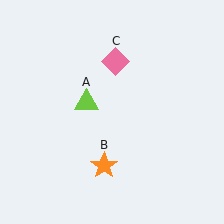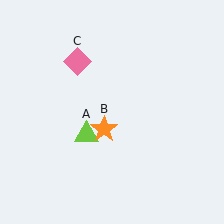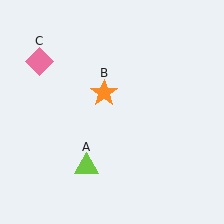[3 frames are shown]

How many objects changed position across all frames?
3 objects changed position: lime triangle (object A), orange star (object B), pink diamond (object C).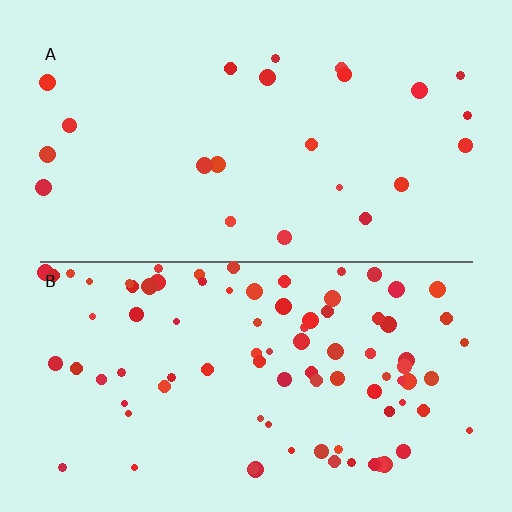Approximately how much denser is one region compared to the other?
Approximately 3.9× — region B over region A.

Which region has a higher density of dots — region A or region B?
B (the bottom).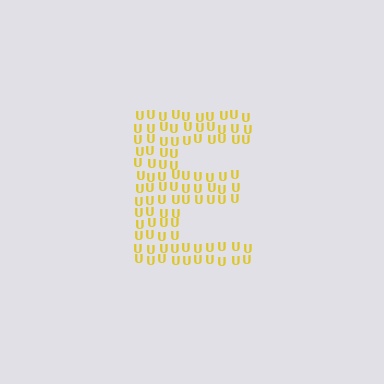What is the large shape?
The large shape is the letter E.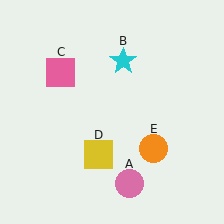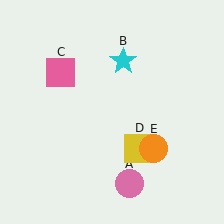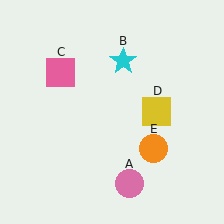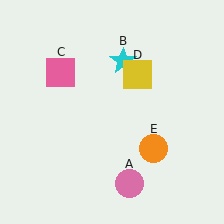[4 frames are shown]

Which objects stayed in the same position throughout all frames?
Pink circle (object A) and cyan star (object B) and pink square (object C) and orange circle (object E) remained stationary.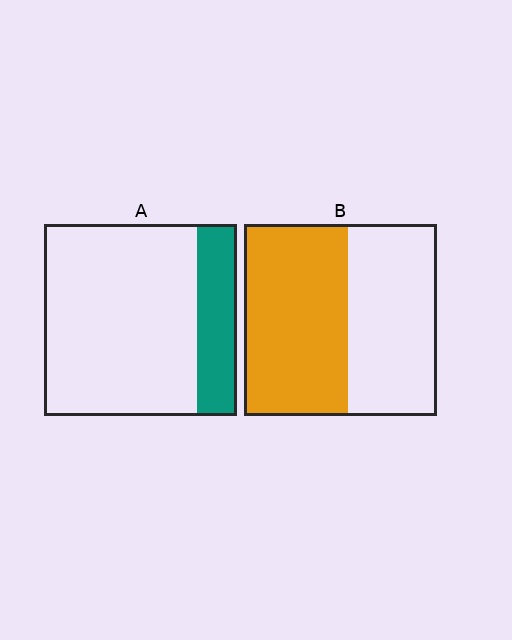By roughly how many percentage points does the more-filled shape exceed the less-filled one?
By roughly 35 percentage points (B over A).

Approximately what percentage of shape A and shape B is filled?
A is approximately 20% and B is approximately 55%.